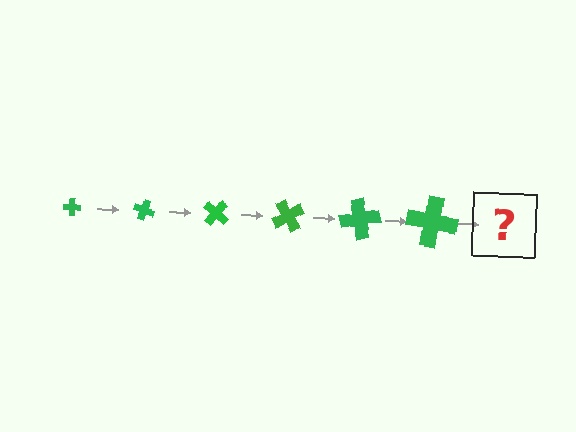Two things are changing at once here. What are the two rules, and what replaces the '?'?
The two rules are that the cross grows larger each step and it rotates 20 degrees each step. The '?' should be a cross, larger than the previous one and rotated 120 degrees from the start.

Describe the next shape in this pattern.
It should be a cross, larger than the previous one and rotated 120 degrees from the start.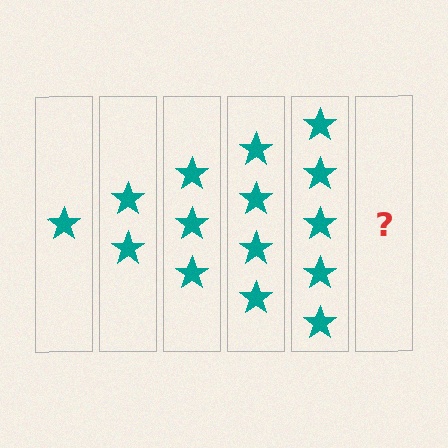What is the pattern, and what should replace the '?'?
The pattern is that each step adds one more star. The '?' should be 6 stars.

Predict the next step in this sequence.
The next step is 6 stars.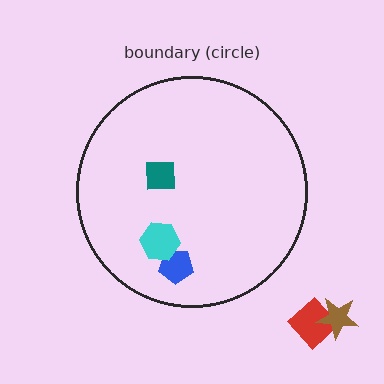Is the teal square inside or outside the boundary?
Inside.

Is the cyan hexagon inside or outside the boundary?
Inside.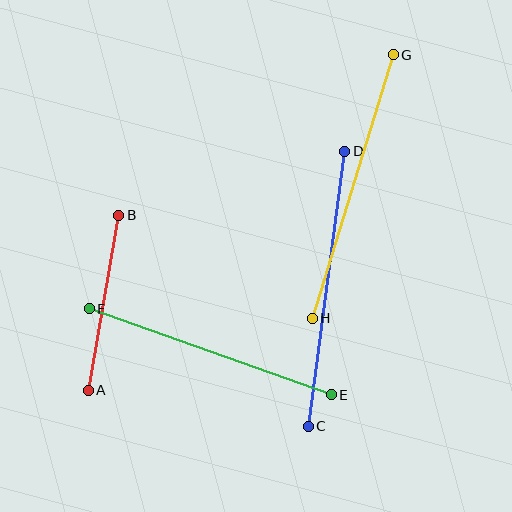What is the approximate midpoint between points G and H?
The midpoint is at approximately (353, 186) pixels.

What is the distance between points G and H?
The distance is approximately 276 pixels.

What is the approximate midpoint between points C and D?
The midpoint is at approximately (327, 289) pixels.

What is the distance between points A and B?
The distance is approximately 177 pixels.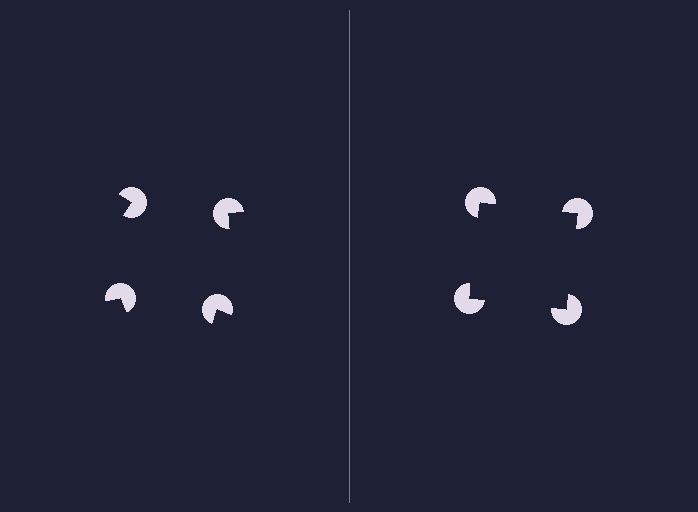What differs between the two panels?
The pac-man discs are positioned identically on both sides; only the wedge orientations differ. On the right they align to a square; on the left they are misaligned.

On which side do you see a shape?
An illusory square appears on the right side. On the left side the wedge cuts are rotated, so no coherent shape forms.